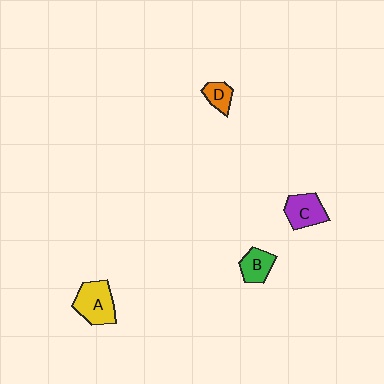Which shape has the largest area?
Shape A (yellow).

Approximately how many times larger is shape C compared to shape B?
Approximately 1.3 times.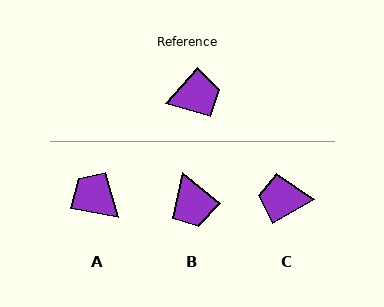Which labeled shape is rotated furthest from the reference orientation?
C, about 161 degrees away.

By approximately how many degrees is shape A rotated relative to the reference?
Approximately 121 degrees counter-clockwise.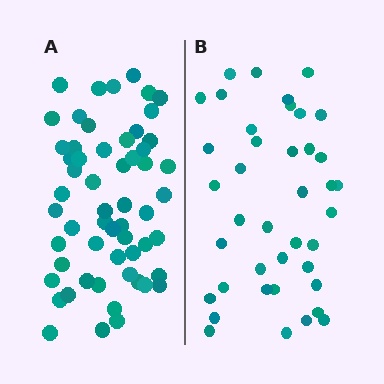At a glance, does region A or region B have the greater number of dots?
Region A (the left region) has more dots.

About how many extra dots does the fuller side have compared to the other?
Region A has approximately 15 more dots than region B.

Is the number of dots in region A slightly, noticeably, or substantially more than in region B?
Region A has noticeably more, but not dramatically so. The ratio is roughly 1.4 to 1.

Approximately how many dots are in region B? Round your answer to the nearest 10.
About 40 dots.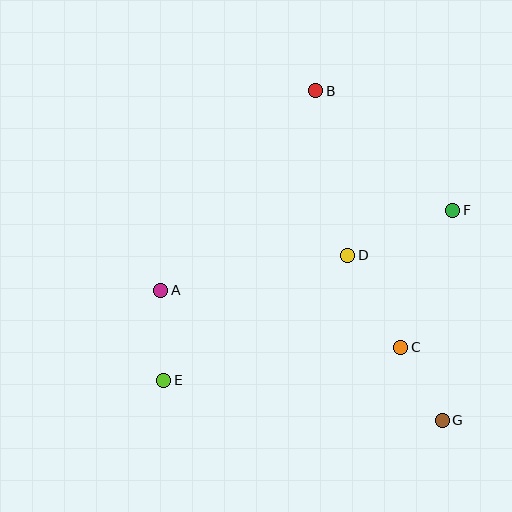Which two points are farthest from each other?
Points B and G are farthest from each other.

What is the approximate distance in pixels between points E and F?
The distance between E and F is approximately 335 pixels.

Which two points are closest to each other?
Points C and G are closest to each other.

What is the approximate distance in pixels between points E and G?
The distance between E and G is approximately 281 pixels.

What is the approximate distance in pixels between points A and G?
The distance between A and G is approximately 310 pixels.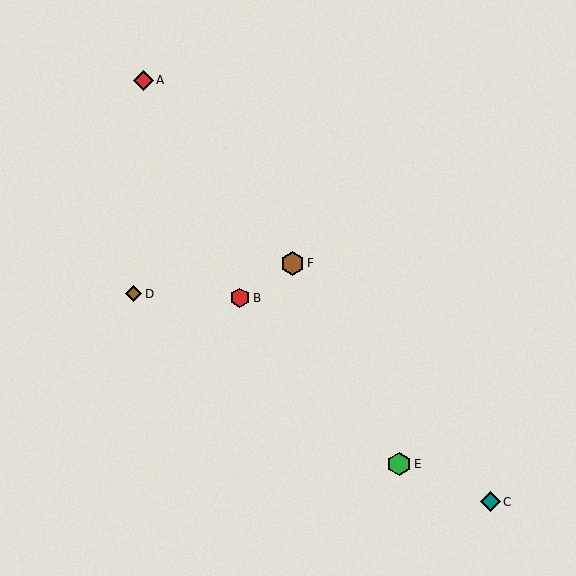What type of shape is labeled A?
Shape A is a red diamond.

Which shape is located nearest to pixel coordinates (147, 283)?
The brown diamond (labeled D) at (134, 294) is nearest to that location.